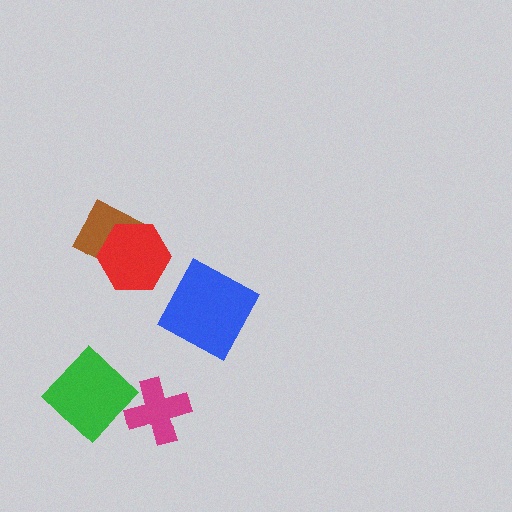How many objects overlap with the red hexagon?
1 object overlaps with the red hexagon.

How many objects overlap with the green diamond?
1 object overlaps with the green diamond.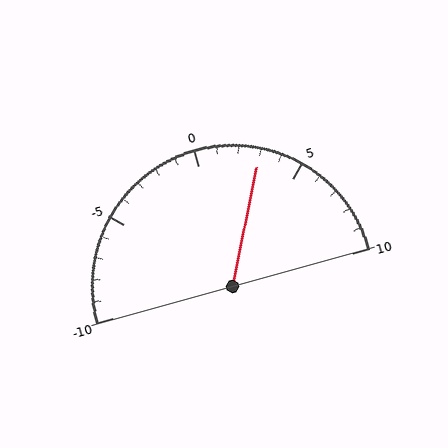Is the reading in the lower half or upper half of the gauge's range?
The reading is in the upper half of the range (-10 to 10).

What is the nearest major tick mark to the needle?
The nearest major tick mark is 5.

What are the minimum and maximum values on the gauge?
The gauge ranges from -10 to 10.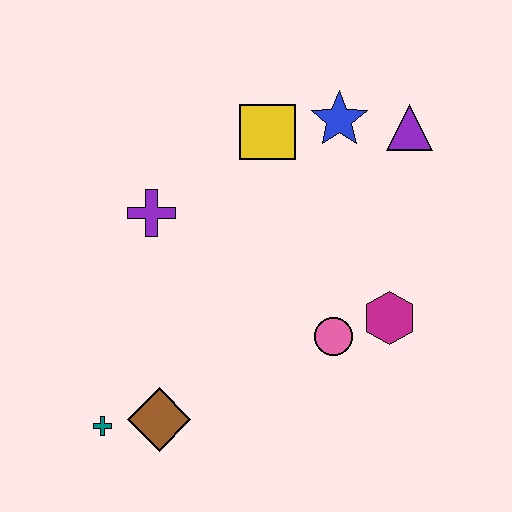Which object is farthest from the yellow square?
The teal cross is farthest from the yellow square.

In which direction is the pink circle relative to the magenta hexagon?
The pink circle is to the left of the magenta hexagon.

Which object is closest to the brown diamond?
The teal cross is closest to the brown diamond.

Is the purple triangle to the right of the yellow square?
Yes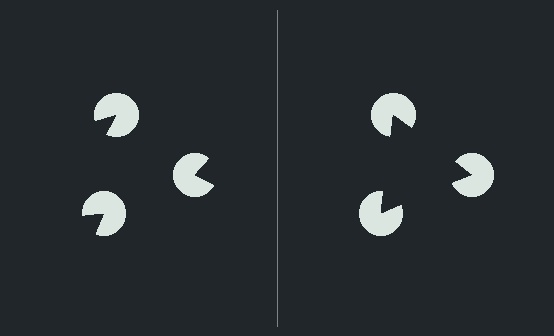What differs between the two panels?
The pac-man discs are positioned identically on both sides; only the wedge orientations differ. On the right they align to a triangle; on the left they are misaligned.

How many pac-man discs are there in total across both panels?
6 — 3 on each side.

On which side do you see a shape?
An illusory triangle appears on the right side. On the left side the wedge cuts are rotated, so no coherent shape forms.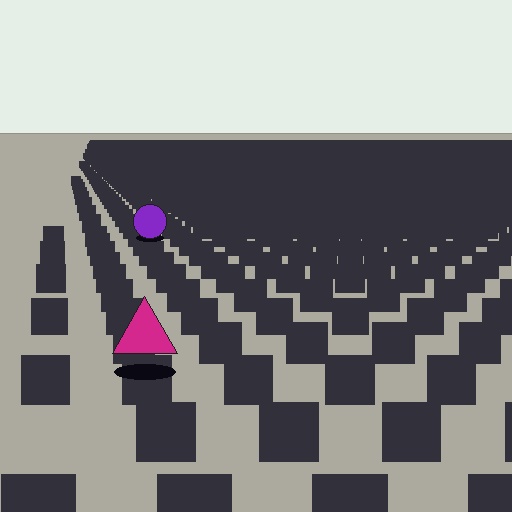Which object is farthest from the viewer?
The purple circle is farthest from the viewer. It appears smaller and the ground texture around it is denser.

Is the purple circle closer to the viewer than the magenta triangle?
No. The magenta triangle is closer — you can tell from the texture gradient: the ground texture is coarser near it.